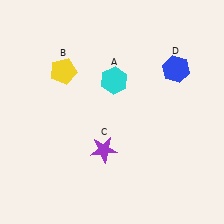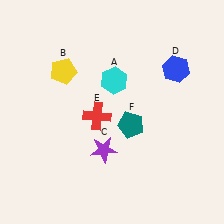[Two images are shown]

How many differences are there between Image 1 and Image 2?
There are 2 differences between the two images.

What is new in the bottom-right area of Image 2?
A teal pentagon (F) was added in the bottom-right area of Image 2.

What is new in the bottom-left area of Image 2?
A red cross (E) was added in the bottom-left area of Image 2.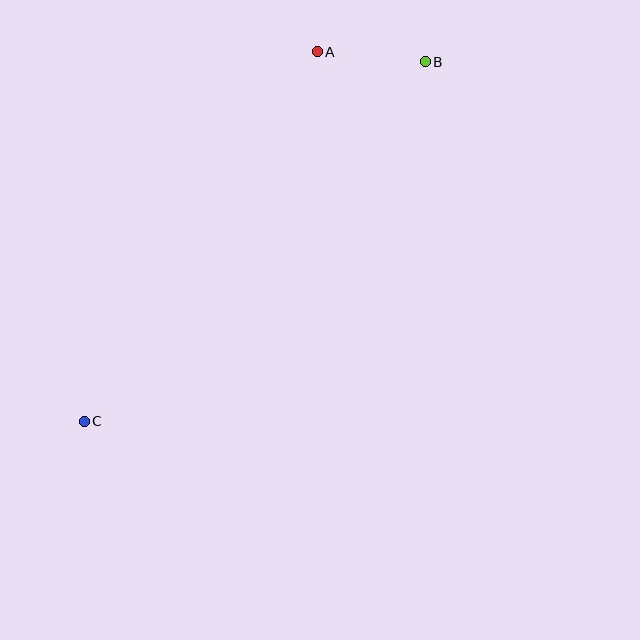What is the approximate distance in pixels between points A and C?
The distance between A and C is approximately 437 pixels.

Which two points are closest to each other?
Points A and B are closest to each other.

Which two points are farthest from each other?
Points B and C are farthest from each other.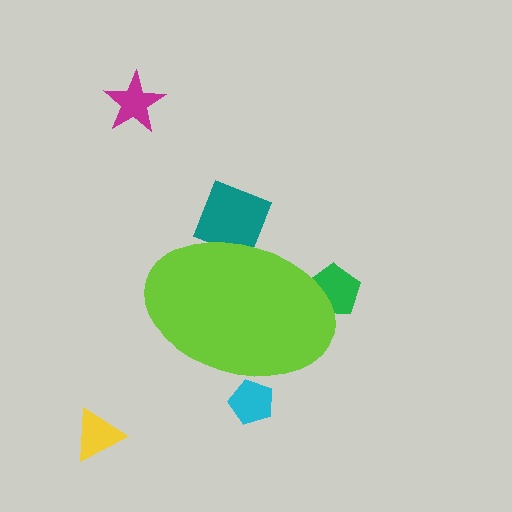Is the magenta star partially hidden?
No, the magenta star is fully visible.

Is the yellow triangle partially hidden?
No, the yellow triangle is fully visible.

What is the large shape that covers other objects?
A lime ellipse.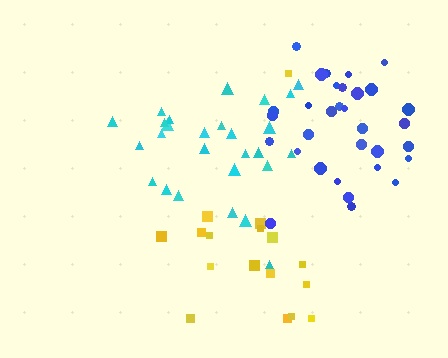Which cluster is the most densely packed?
Blue.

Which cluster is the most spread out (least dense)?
Yellow.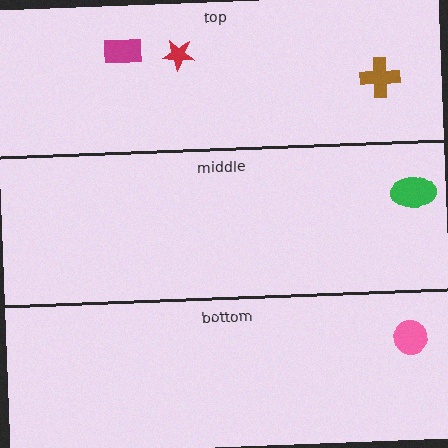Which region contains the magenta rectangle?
The top region.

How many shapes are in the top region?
3.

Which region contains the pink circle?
The bottom region.